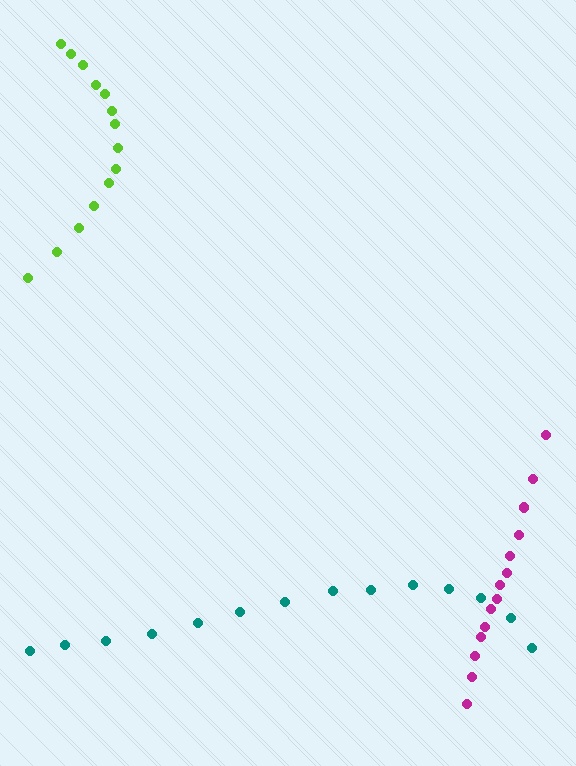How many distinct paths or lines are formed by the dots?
There are 3 distinct paths.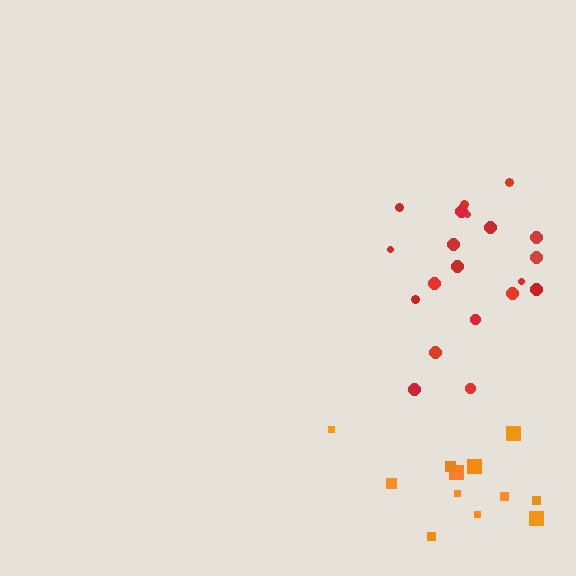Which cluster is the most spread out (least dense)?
Orange.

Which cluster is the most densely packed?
Red.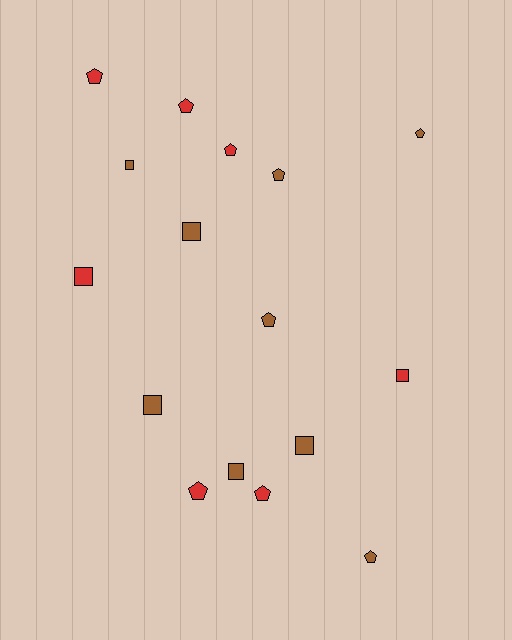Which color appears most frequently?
Brown, with 9 objects.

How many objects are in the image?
There are 16 objects.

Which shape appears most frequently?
Pentagon, with 9 objects.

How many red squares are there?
There are 2 red squares.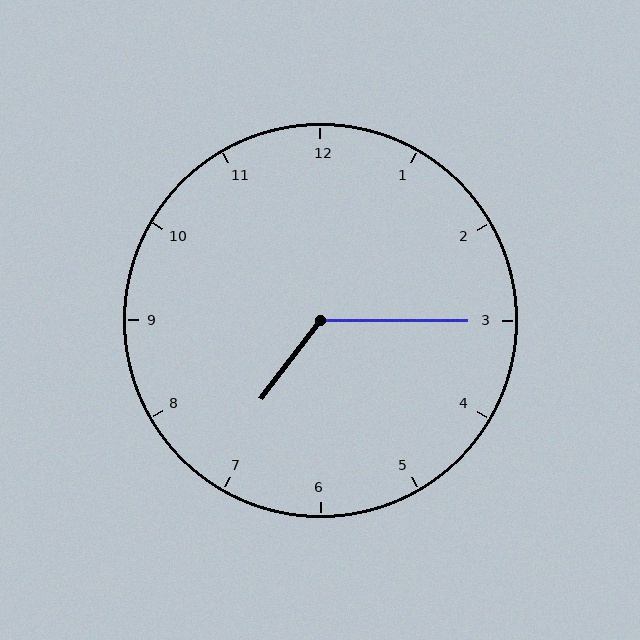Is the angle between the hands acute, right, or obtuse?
It is obtuse.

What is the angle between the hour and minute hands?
Approximately 128 degrees.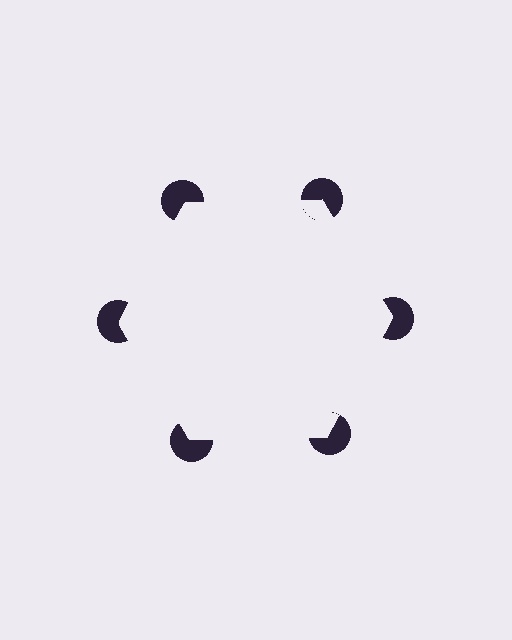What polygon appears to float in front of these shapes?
An illusory hexagon — its edges are inferred from the aligned wedge cuts in the pac-man discs, not physically drawn.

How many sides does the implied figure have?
6 sides.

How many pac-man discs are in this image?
There are 6 — one at each vertex of the illusory hexagon.